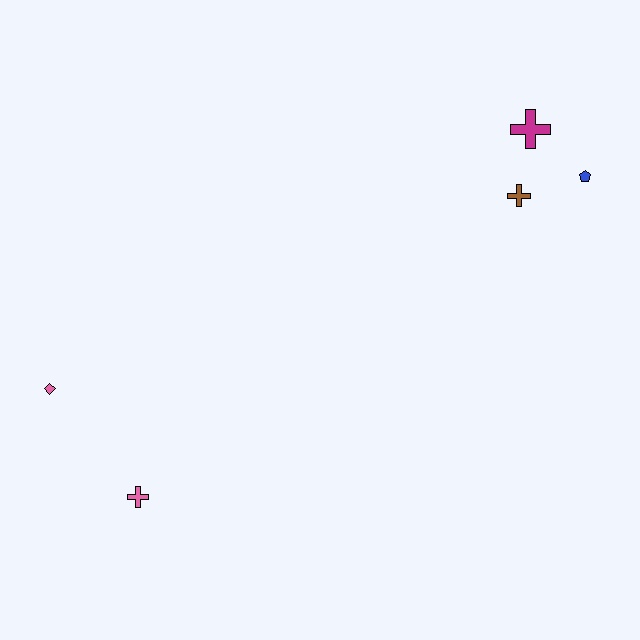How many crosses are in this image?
There are 3 crosses.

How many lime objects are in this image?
There are no lime objects.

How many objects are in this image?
There are 5 objects.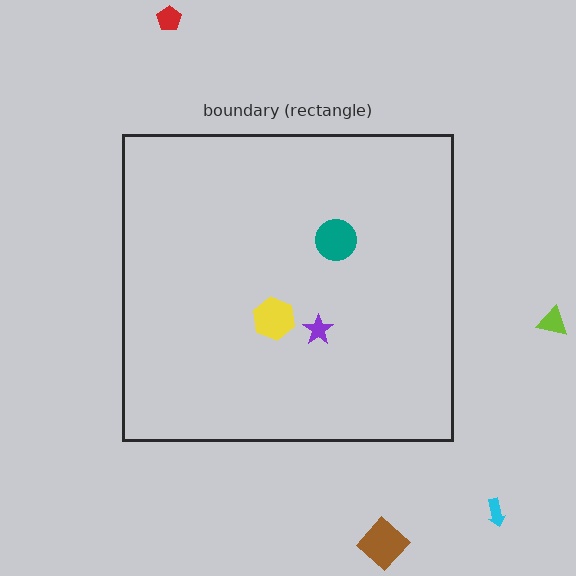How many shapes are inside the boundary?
3 inside, 4 outside.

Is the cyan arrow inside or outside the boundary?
Outside.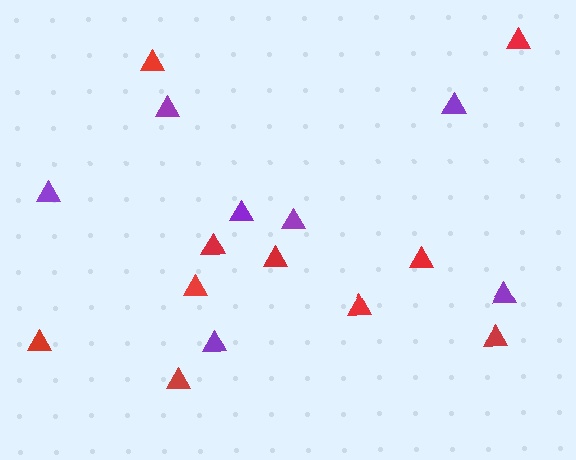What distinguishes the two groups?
There are 2 groups: one group of purple triangles (7) and one group of red triangles (10).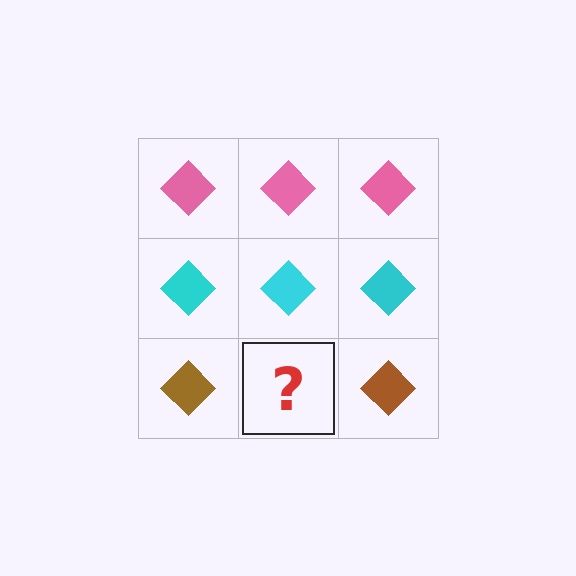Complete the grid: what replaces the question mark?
The question mark should be replaced with a brown diamond.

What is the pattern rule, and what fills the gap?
The rule is that each row has a consistent color. The gap should be filled with a brown diamond.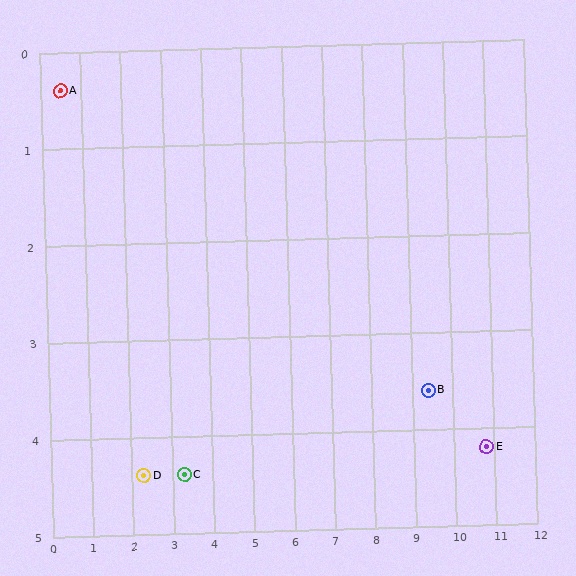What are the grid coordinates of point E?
Point E is at approximately (10.8, 4.2).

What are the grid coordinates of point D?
Point D is at approximately (2.3, 4.4).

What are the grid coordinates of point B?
Point B is at approximately (9.4, 3.6).